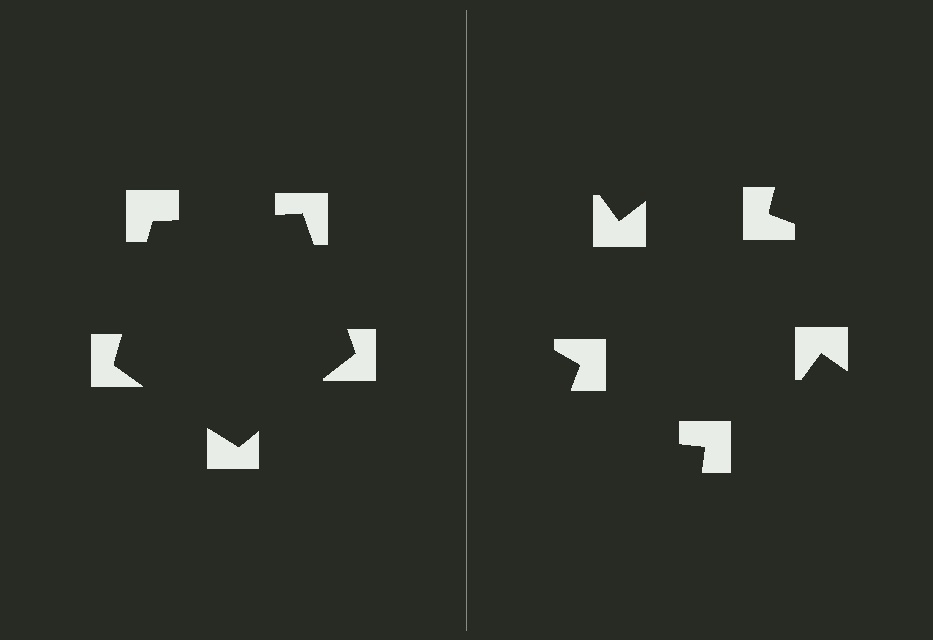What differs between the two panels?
The notched squares are positioned identically on both sides; only the wedge orientations differ. On the left they align to a pentagon; on the right they are misaligned.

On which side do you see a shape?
An illusory pentagon appears on the left side. On the right side the wedge cuts are rotated, so no coherent shape forms.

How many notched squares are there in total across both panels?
10 — 5 on each side.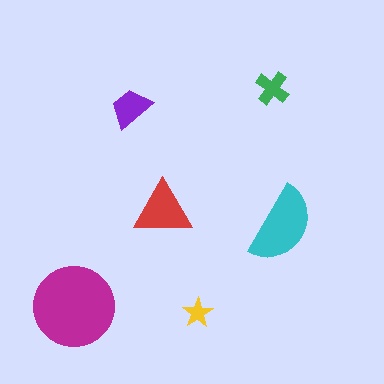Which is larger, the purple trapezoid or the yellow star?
The purple trapezoid.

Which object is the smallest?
The yellow star.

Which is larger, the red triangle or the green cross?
The red triangle.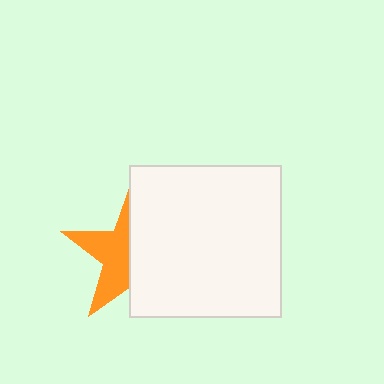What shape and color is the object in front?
The object in front is a white square.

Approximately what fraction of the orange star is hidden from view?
Roughly 55% of the orange star is hidden behind the white square.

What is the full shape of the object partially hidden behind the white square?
The partially hidden object is an orange star.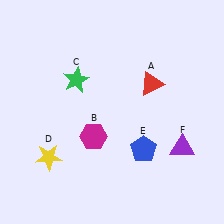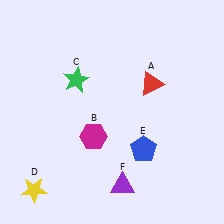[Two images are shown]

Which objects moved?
The objects that moved are: the yellow star (D), the purple triangle (F).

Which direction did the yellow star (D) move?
The yellow star (D) moved down.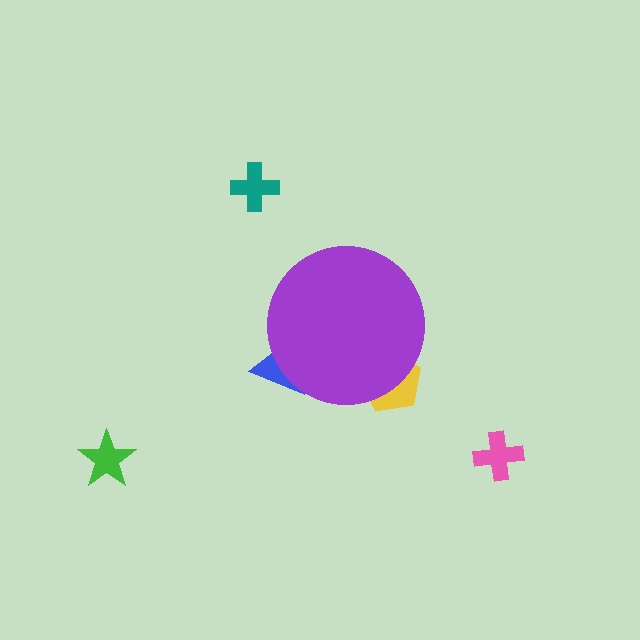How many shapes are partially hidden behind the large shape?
2 shapes are partially hidden.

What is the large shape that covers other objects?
A purple circle.